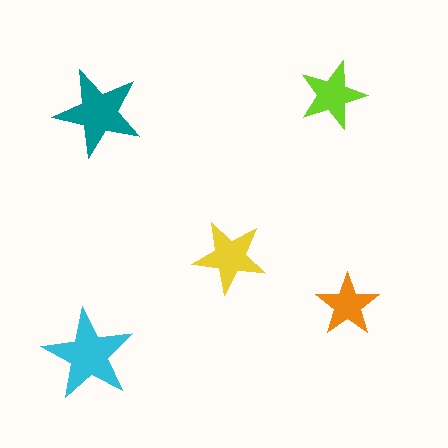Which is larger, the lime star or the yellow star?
The yellow one.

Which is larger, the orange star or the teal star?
The teal one.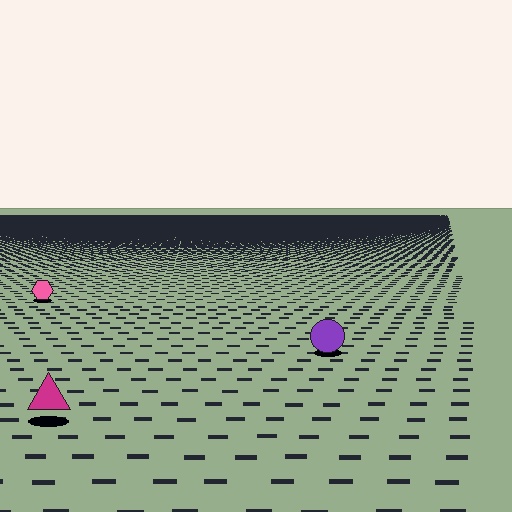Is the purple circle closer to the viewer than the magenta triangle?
No. The magenta triangle is closer — you can tell from the texture gradient: the ground texture is coarser near it.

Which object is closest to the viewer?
The magenta triangle is closest. The texture marks near it are larger and more spread out.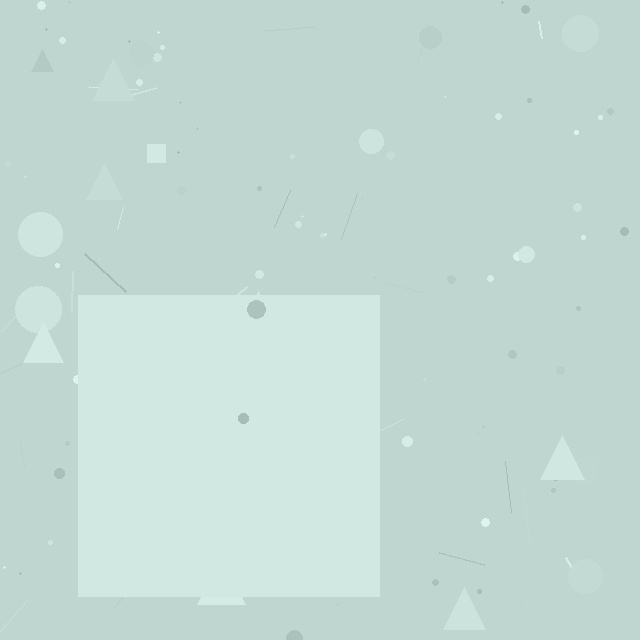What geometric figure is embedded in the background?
A square is embedded in the background.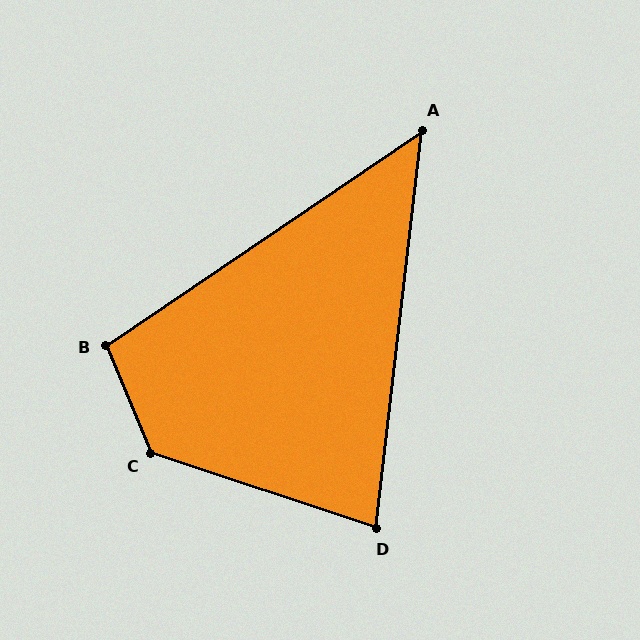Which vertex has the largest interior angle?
C, at approximately 131 degrees.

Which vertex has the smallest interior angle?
A, at approximately 49 degrees.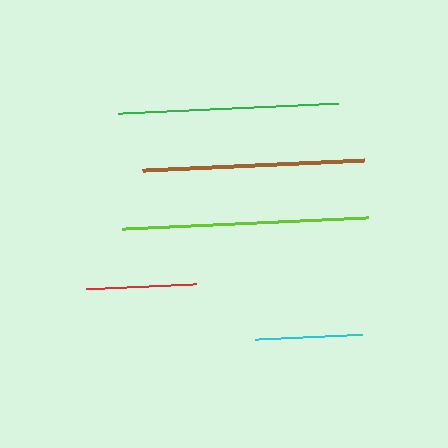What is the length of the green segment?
The green segment is approximately 220 pixels long.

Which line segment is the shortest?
The cyan line is the shortest at approximately 107 pixels.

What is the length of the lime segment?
The lime segment is approximately 246 pixels long.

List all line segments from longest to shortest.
From longest to shortest: lime, brown, green, red, cyan.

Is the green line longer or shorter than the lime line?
The lime line is longer than the green line.